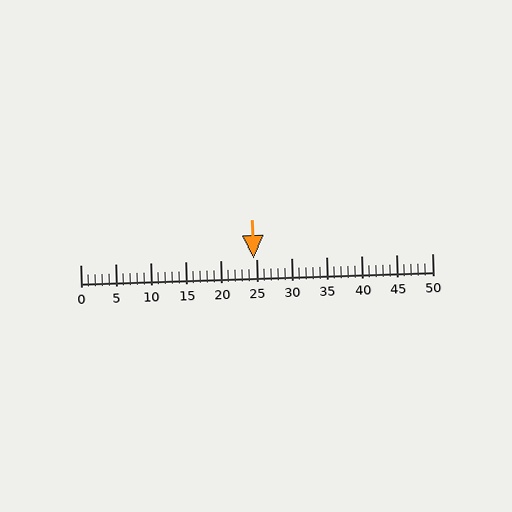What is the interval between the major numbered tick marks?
The major tick marks are spaced 5 units apart.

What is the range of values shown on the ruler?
The ruler shows values from 0 to 50.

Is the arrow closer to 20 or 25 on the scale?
The arrow is closer to 25.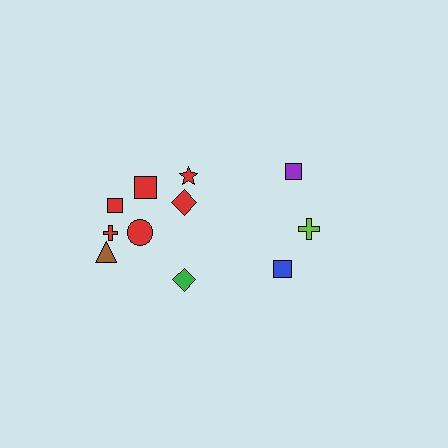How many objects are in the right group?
There are 3 objects.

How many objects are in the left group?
There are 8 objects.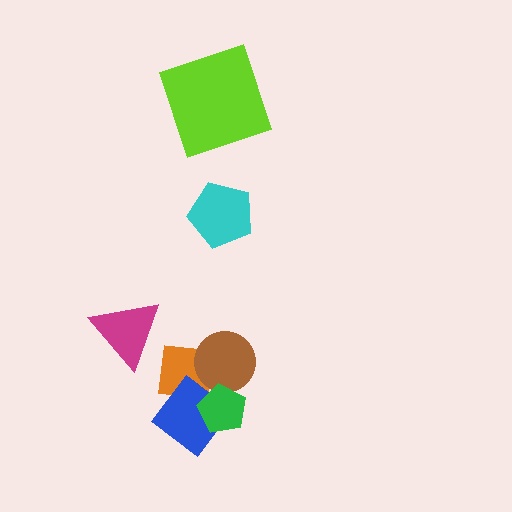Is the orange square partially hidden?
Yes, it is partially covered by another shape.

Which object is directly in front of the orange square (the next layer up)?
The blue diamond is directly in front of the orange square.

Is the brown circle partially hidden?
Yes, it is partially covered by another shape.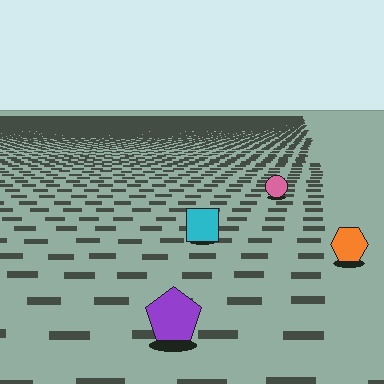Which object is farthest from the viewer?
The pink circle is farthest from the viewer. It appears smaller and the ground texture around it is denser.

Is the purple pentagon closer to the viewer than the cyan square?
Yes. The purple pentagon is closer — you can tell from the texture gradient: the ground texture is coarser near it.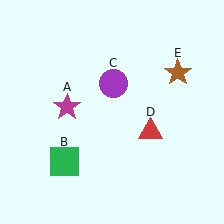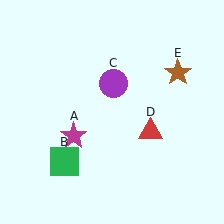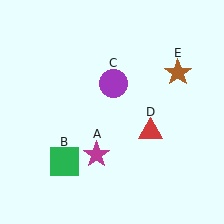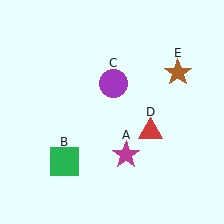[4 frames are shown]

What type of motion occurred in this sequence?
The magenta star (object A) rotated counterclockwise around the center of the scene.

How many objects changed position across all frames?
1 object changed position: magenta star (object A).